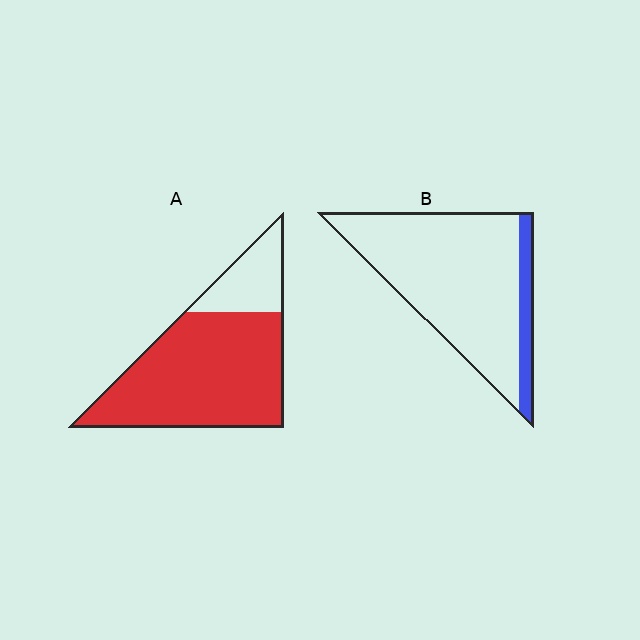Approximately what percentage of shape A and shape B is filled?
A is approximately 80% and B is approximately 15%.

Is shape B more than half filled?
No.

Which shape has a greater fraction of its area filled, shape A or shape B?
Shape A.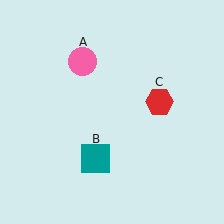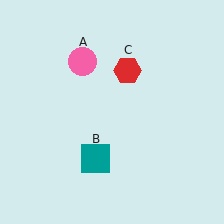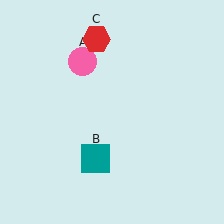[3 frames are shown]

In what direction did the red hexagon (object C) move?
The red hexagon (object C) moved up and to the left.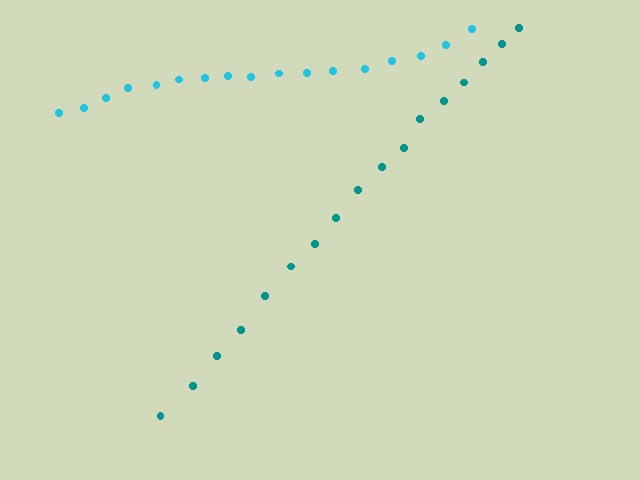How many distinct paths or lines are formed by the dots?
There are 2 distinct paths.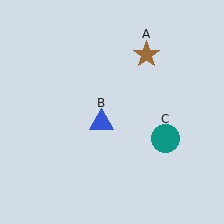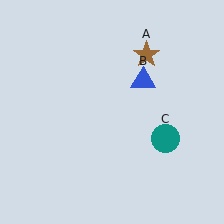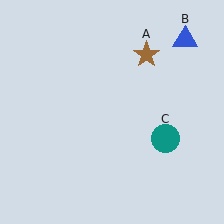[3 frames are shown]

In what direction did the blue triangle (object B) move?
The blue triangle (object B) moved up and to the right.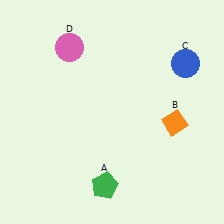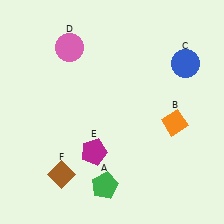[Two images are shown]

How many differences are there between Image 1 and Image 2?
There are 2 differences between the two images.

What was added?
A magenta pentagon (E), a brown diamond (F) were added in Image 2.